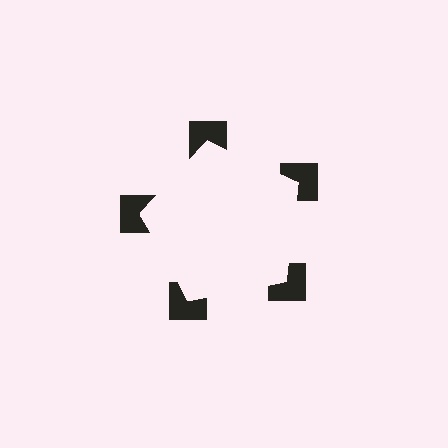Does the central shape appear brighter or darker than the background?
It typically appears slightly brighter than the background, even though no actual brightness change is drawn.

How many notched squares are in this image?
There are 5 — one at each vertex of the illusory pentagon.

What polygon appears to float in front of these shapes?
An illusory pentagon — its edges are inferred from the aligned wedge cuts in the notched squares, not physically drawn.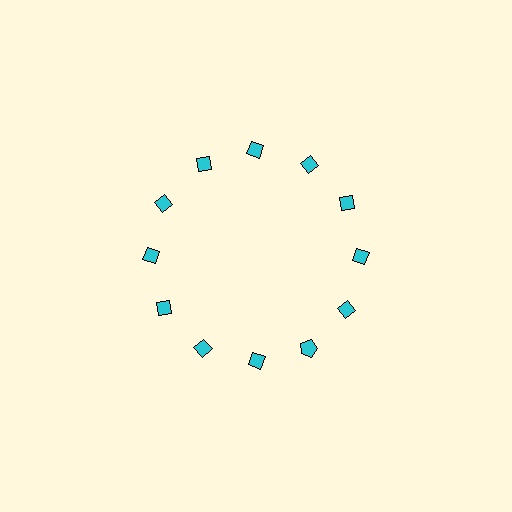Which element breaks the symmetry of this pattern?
The cyan pentagon at roughly the 5 o'clock position breaks the symmetry. All other shapes are cyan diamonds.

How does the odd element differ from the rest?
It has a different shape: pentagon instead of diamond.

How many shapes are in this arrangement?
There are 12 shapes arranged in a ring pattern.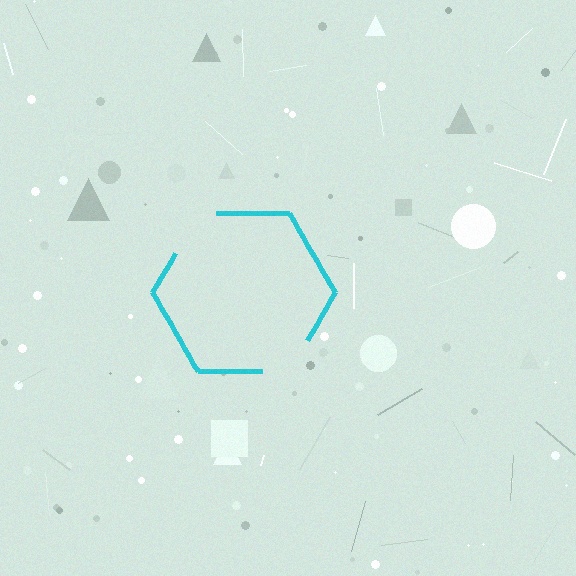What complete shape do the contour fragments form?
The contour fragments form a hexagon.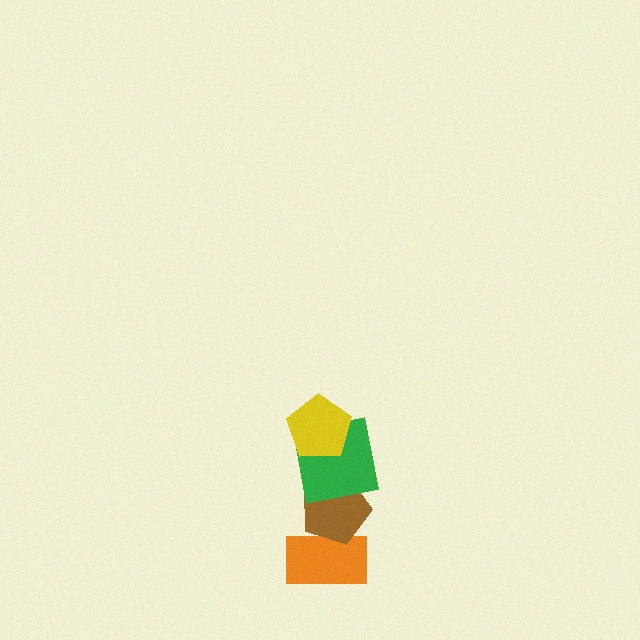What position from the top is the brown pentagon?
The brown pentagon is 3rd from the top.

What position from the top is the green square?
The green square is 2nd from the top.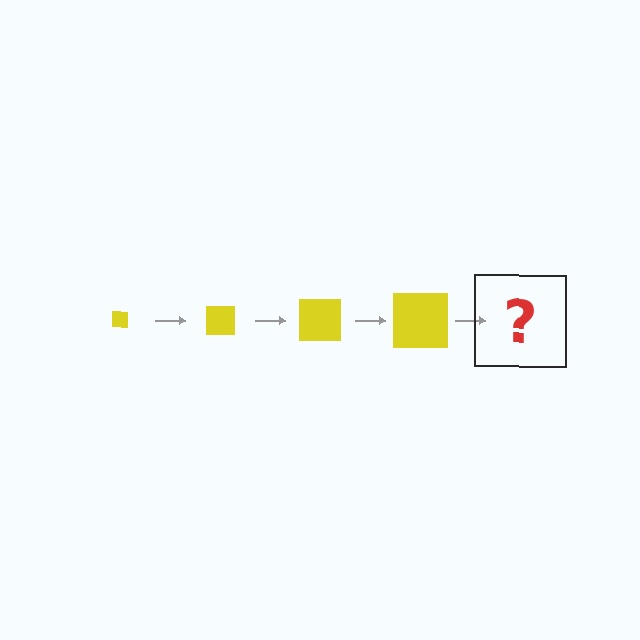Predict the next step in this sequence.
The next step is a yellow square, larger than the previous one.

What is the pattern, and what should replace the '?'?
The pattern is that the square gets progressively larger each step. The '?' should be a yellow square, larger than the previous one.